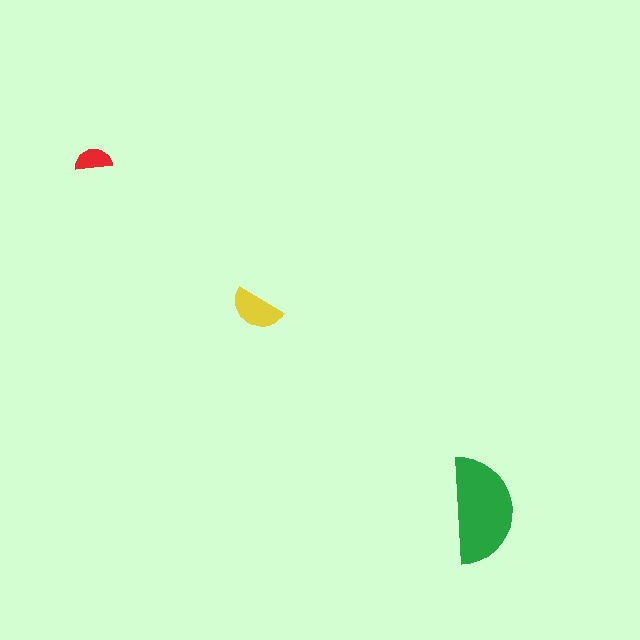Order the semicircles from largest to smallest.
the green one, the yellow one, the red one.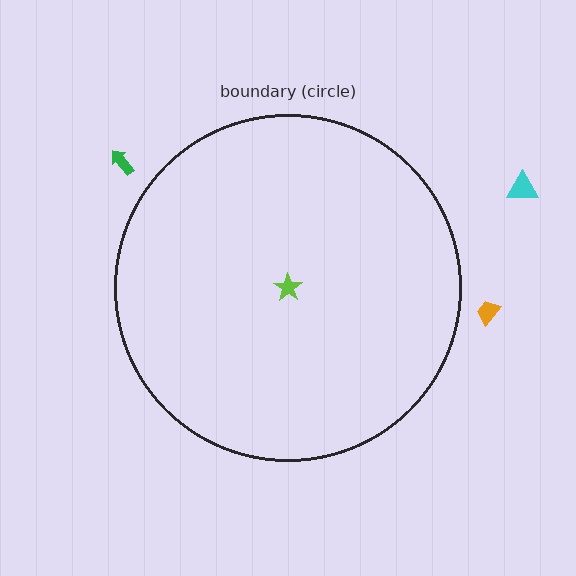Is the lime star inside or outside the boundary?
Inside.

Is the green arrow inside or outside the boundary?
Outside.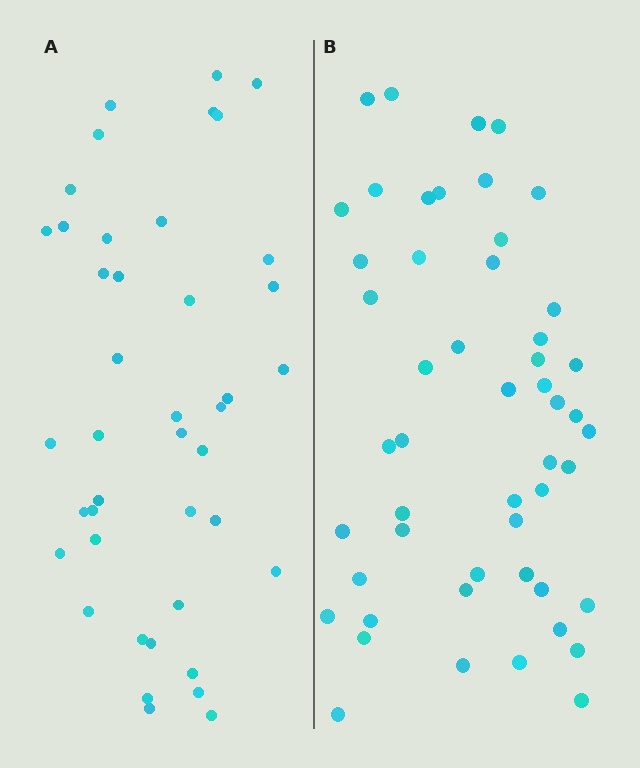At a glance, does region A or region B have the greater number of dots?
Region B (the right region) has more dots.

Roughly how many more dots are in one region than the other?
Region B has roughly 8 or so more dots than region A.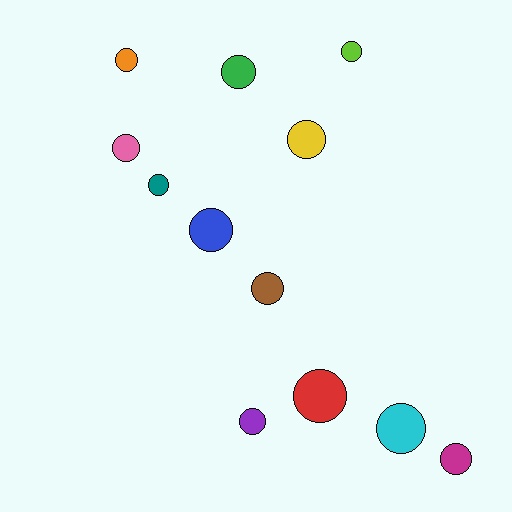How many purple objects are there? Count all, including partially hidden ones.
There is 1 purple object.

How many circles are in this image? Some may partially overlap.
There are 12 circles.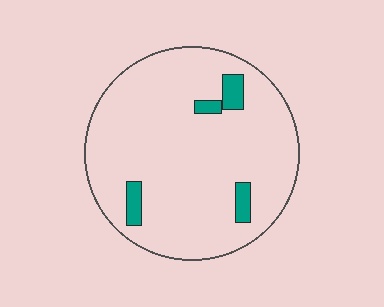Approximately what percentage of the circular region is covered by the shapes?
Approximately 5%.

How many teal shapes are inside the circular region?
4.